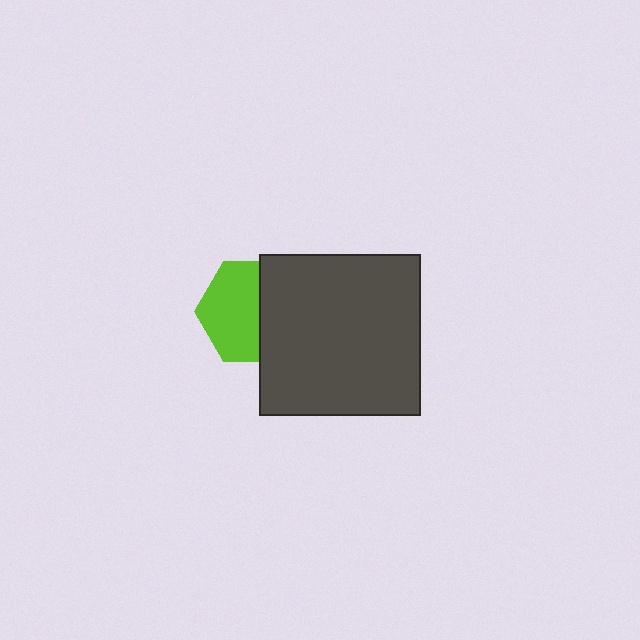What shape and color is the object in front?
The object in front is a dark gray square.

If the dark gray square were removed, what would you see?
You would see the complete lime hexagon.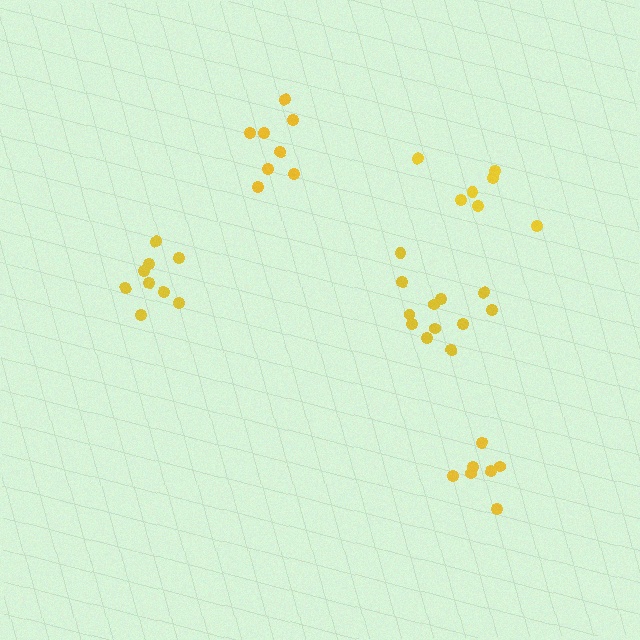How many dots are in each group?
Group 1: 7 dots, Group 2: 8 dots, Group 3: 12 dots, Group 4: 9 dots, Group 5: 7 dots (43 total).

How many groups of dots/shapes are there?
There are 5 groups.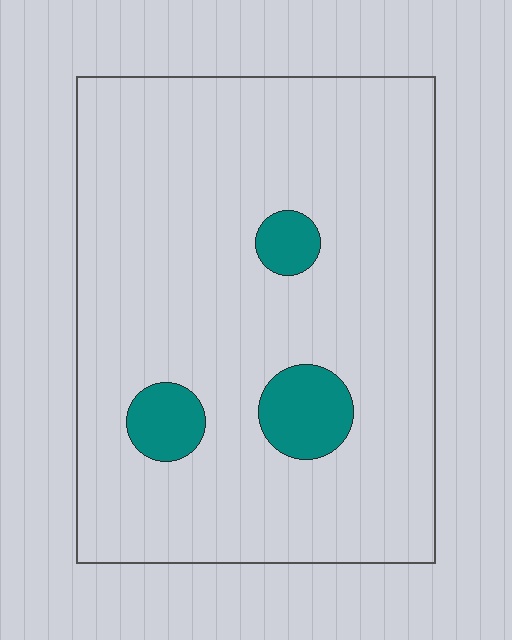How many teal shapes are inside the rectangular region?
3.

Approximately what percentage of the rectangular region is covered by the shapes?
Approximately 10%.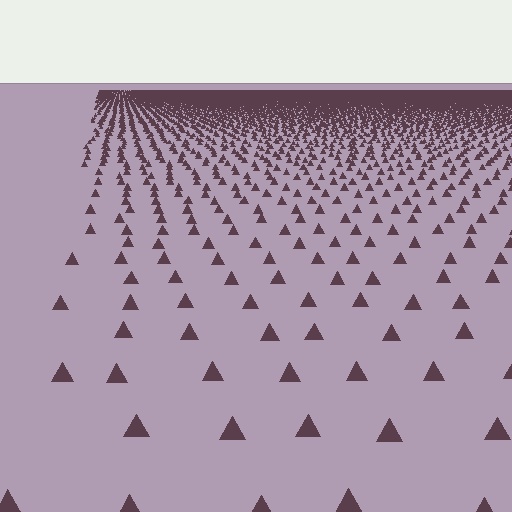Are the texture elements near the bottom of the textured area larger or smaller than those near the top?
Larger. Near the bottom, elements are closer to the viewer and appear at a bigger on-screen size.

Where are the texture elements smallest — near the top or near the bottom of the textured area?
Near the top.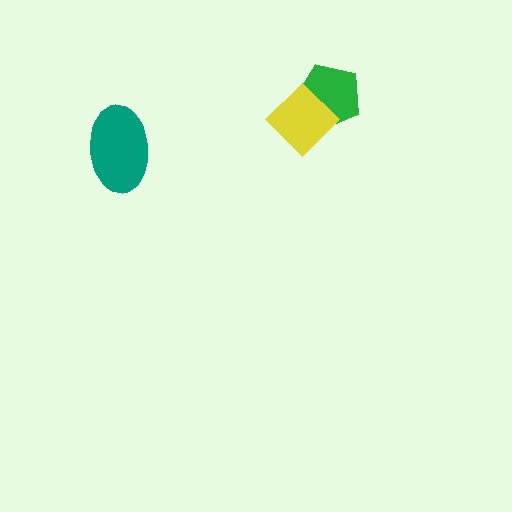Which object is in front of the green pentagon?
The yellow diamond is in front of the green pentagon.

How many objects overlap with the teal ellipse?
0 objects overlap with the teal ellipse.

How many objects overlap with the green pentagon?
1 object overlaps with the green pentagon.